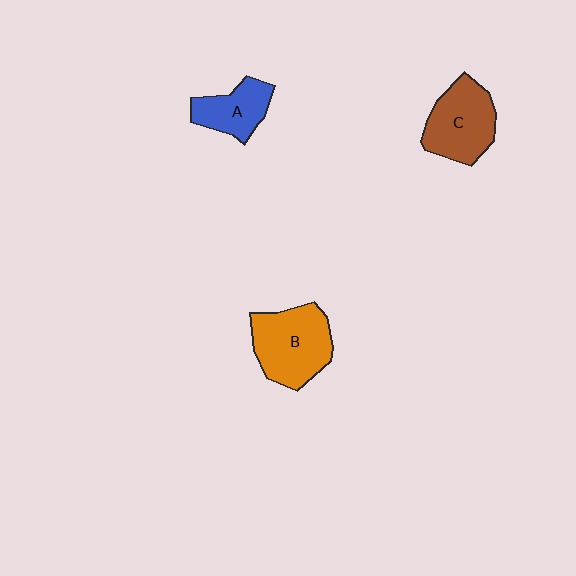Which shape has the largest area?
Shape B (orange).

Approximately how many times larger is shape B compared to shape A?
Approximately 1.6 times.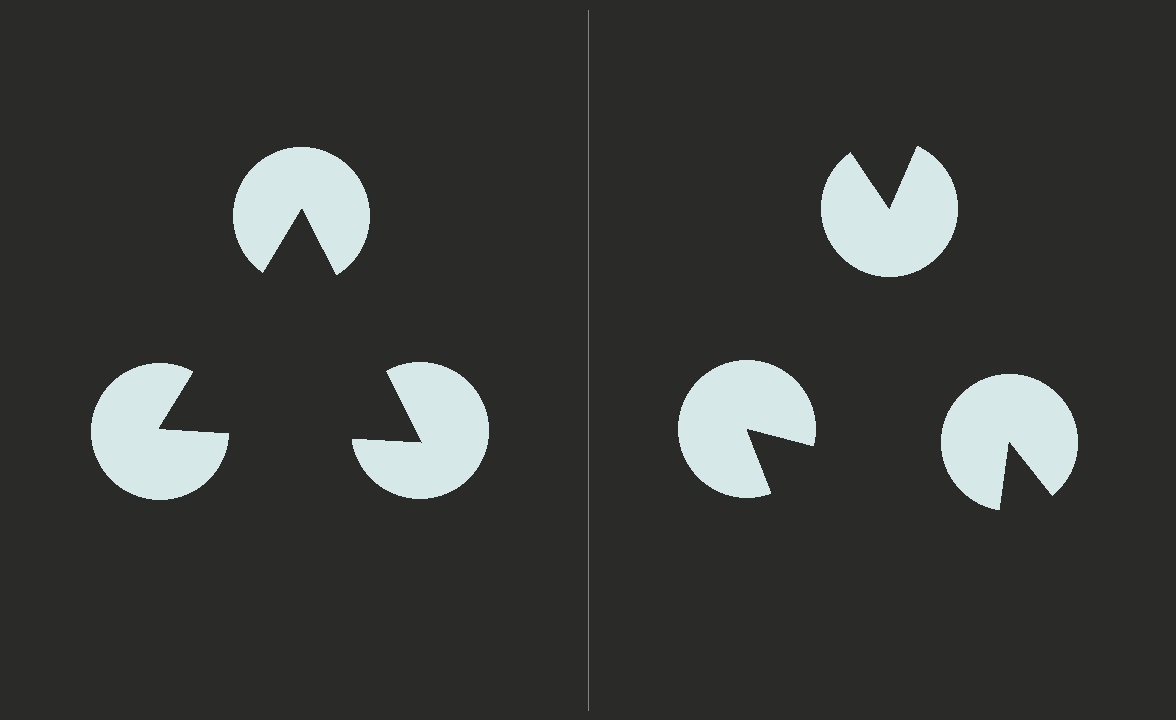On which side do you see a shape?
An illusory triangle appears on the left side. On the right side the wedge cuts are rotated, so no coherent shape forms.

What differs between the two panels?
The pac-man discs are positioned identically on both sides; only the wedge orientations differ. On the left they align to a triangle; on the right they are misaligned.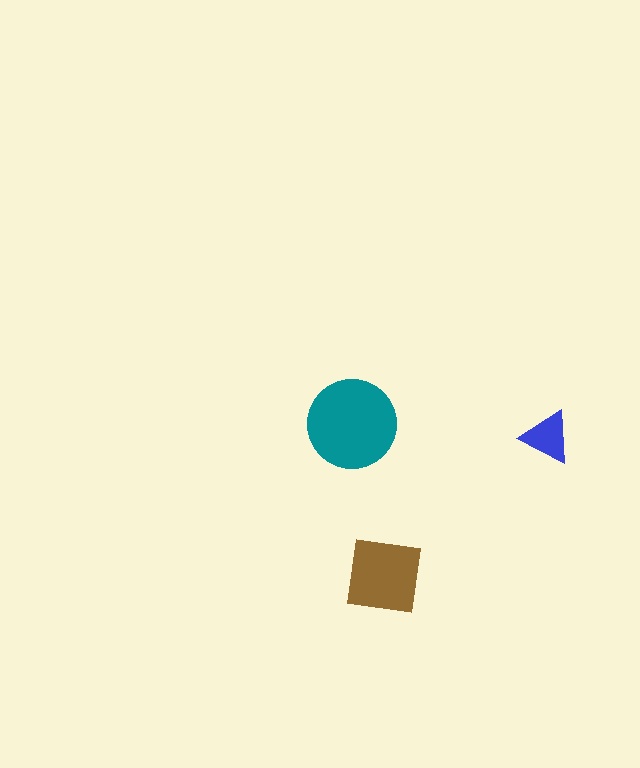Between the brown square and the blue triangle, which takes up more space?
The brown square.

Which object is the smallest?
The blue triangle.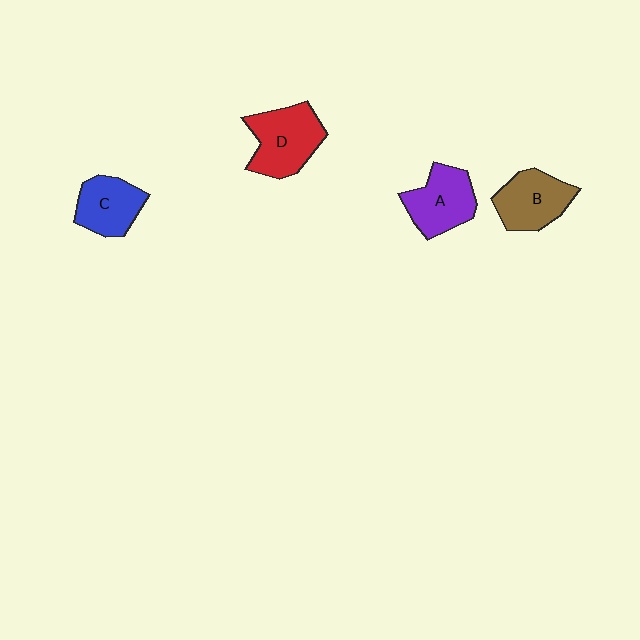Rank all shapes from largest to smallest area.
From largest to smallest: D (red), A (purple), B (brown), C (blue).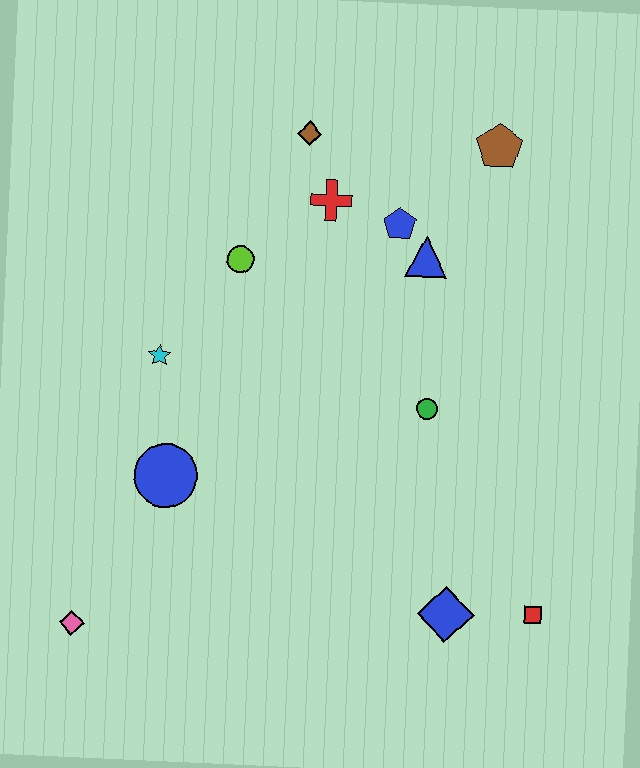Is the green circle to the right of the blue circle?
Yes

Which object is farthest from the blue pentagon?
The pink diamond is farthest from the blue pentagon.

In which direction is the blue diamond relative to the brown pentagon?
The blue diamond is below the brown pentagon.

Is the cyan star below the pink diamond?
No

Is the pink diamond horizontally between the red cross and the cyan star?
No